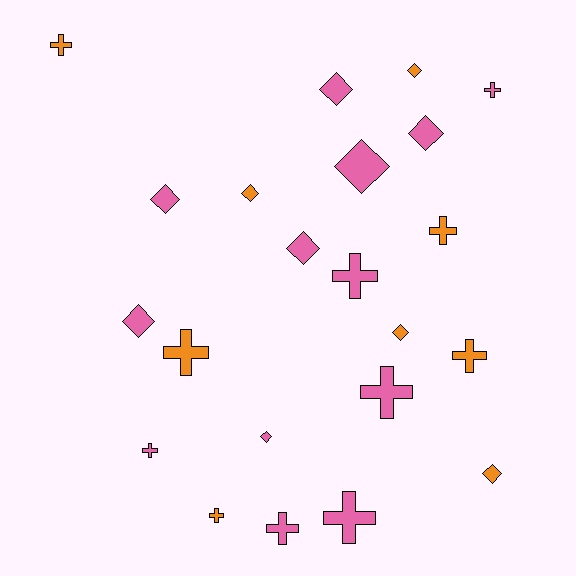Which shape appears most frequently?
Diamond, with 11 objects.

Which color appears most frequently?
Pink, with 13 objects.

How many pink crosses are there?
There are 6 pink crosses.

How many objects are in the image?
There are 22 objects.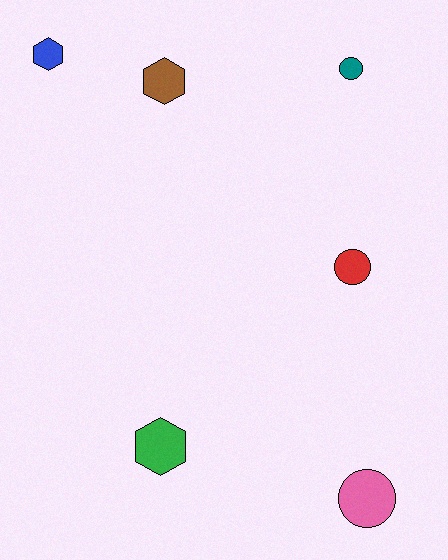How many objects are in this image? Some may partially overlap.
There are 6 objects.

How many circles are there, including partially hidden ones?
There are 3 circles.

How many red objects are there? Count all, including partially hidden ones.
There is 1 red object.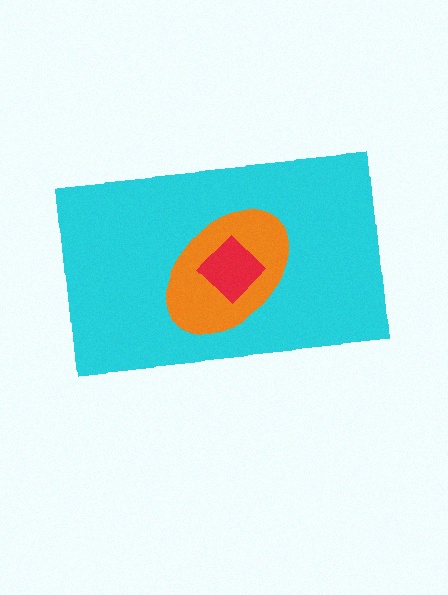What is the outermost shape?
The cyan rectangle.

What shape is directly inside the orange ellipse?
The red diamond.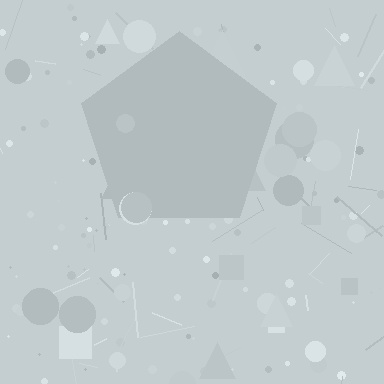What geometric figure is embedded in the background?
A pentagon is embedded in the background.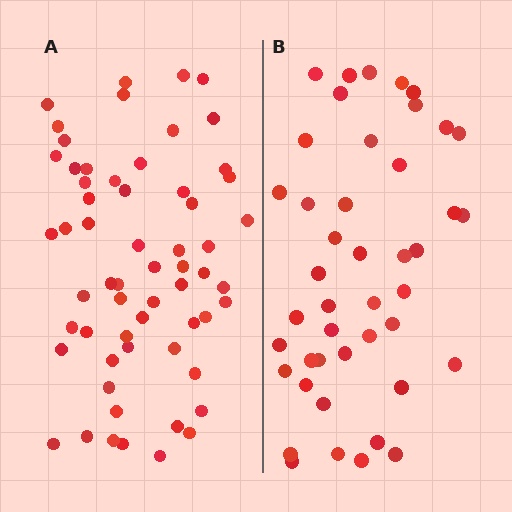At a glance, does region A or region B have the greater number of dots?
Region A (the left region) has more dots.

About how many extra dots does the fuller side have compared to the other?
Region A has approximately 15 more dots than region B.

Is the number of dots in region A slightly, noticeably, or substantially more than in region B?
Region A has noticeably more, but not dramatically so. The ratio is roughly 1.4 to 1.